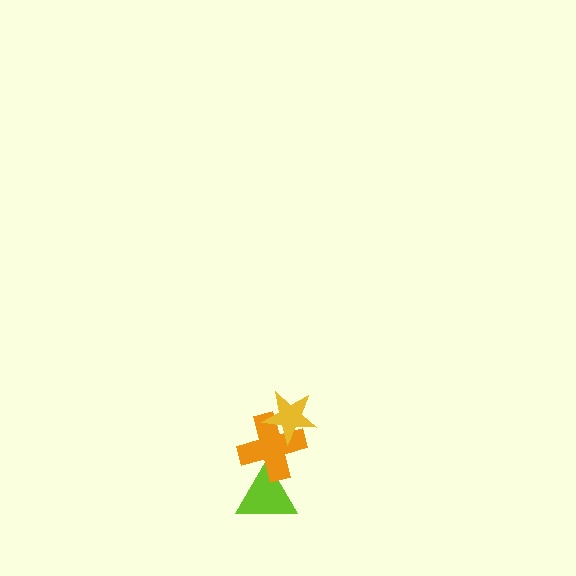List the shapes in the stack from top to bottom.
From top to bottom: the yellow star, the orange cross, the lime triangle.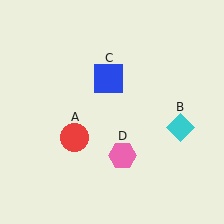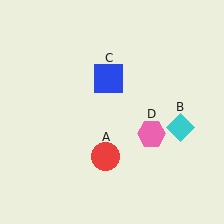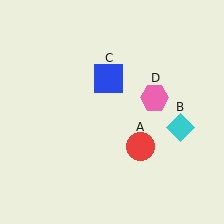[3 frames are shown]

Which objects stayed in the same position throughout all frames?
Cyan diamond (object B) and blue square (object C) remained stationary.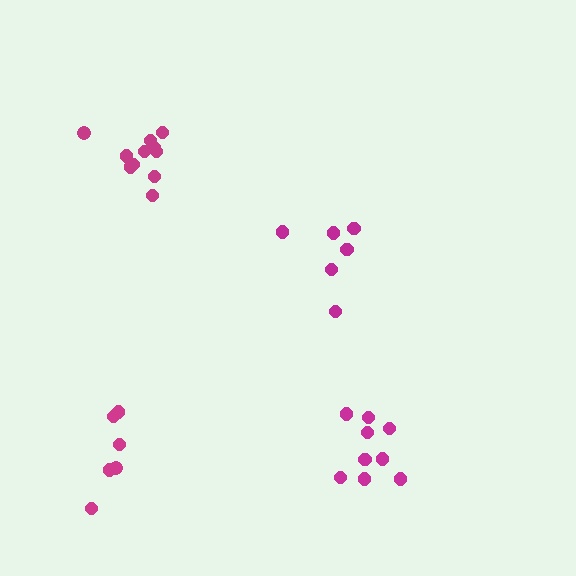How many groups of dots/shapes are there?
There are 4 groups.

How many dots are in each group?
Group 1: 9 dots, Group 2: 6 dots, Group 3: 6 dots, Group 4: 11 dots (32 total).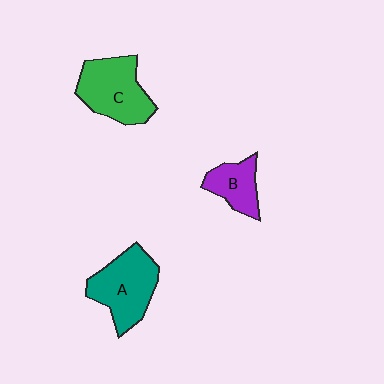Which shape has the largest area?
Shape A (teal).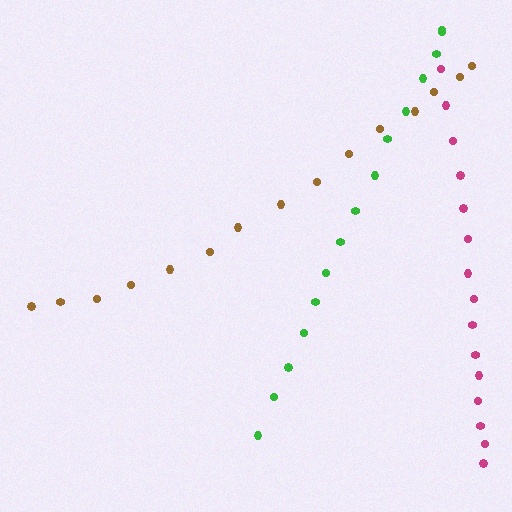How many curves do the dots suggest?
There are 3 distinct paths.